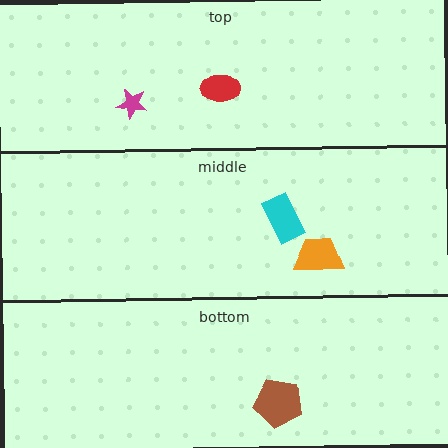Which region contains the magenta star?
The top region.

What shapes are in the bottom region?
The brown pentagon.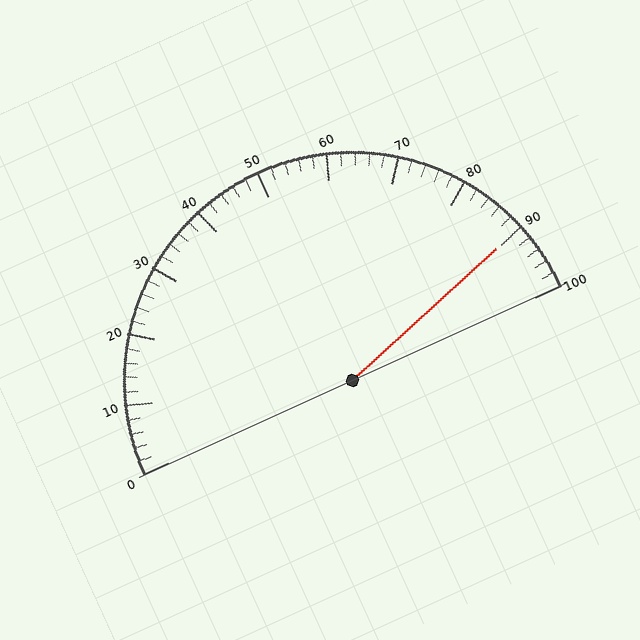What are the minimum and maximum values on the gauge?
The gauge ranges from 0 to 100.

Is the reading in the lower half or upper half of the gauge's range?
The reading is in the upper half of the range (0 to 100).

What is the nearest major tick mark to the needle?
The nearest major tick mark is 90.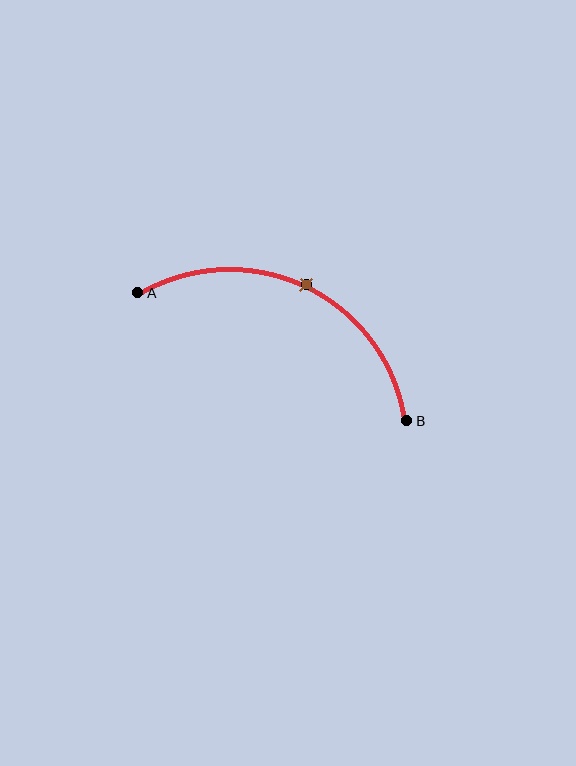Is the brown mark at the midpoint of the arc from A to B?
Yes. The brown mark lies on the arc at equal arc-length from both A and B — it is the arc midpoint.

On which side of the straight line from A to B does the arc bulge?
The arc bulges above the straight line connecting A and B.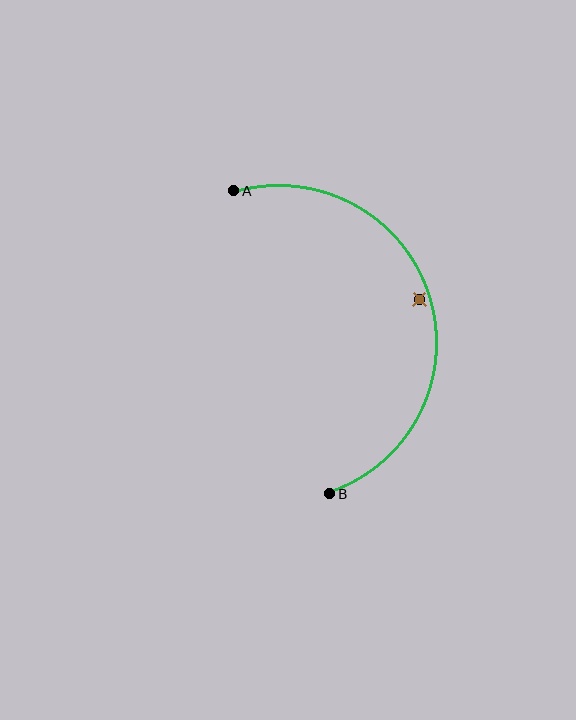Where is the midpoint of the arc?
The arc midpoint is the point on the curve farthest from the straight line joining A and B. It sits to the right of that line.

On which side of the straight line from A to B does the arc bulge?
The arc bulges to the right of the straight line connecting A and B.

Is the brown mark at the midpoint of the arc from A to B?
No — the brown mark does not lie on the arc at all. It sits slightly inside the curve.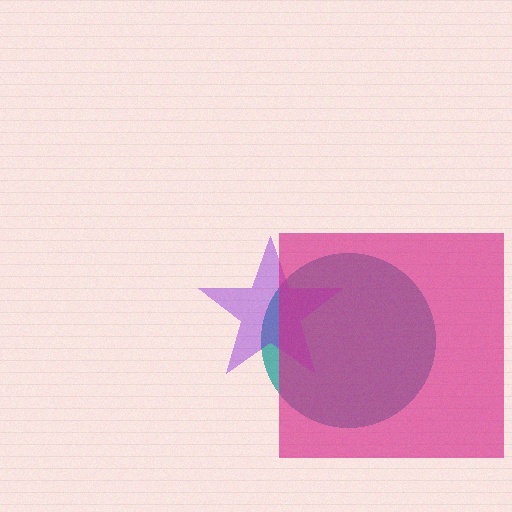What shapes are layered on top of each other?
The layered shapes are: a teal circle, a purple star, a magenta square.